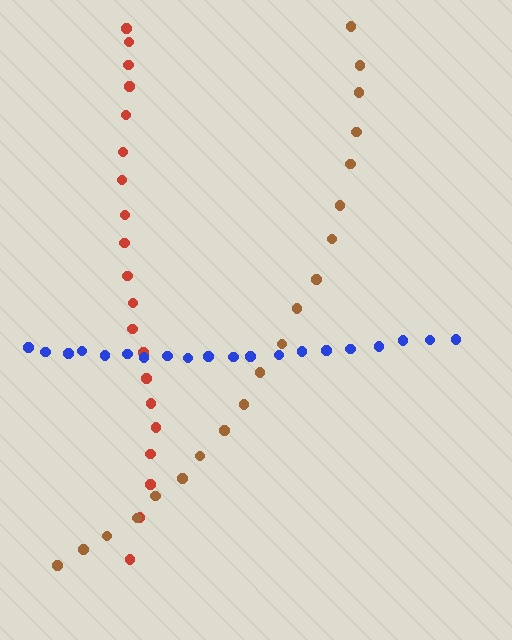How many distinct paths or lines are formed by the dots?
There are 3 distinct paths.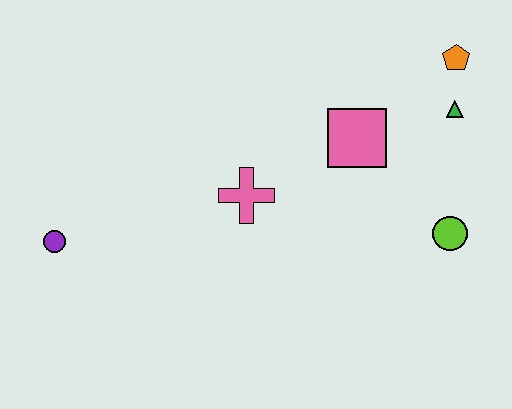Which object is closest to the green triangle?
The orange pentagon is closest to the green triangle.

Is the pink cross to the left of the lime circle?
Yes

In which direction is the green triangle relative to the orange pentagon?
The green triangle is below the orange pentagon.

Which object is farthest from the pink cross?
The orange pentagon is farthest from the pink cross.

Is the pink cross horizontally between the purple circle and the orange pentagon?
Yes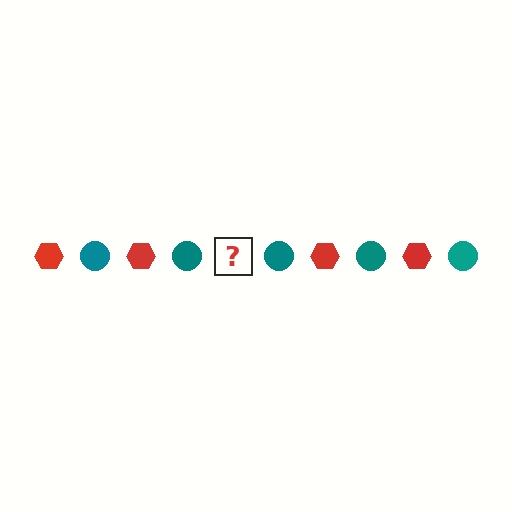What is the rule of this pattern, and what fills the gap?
The rule is that the pattern alternates between red hexagon and teal circle. The gap should be filled with a red hexagon.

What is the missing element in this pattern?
The missing element is a red hexagon.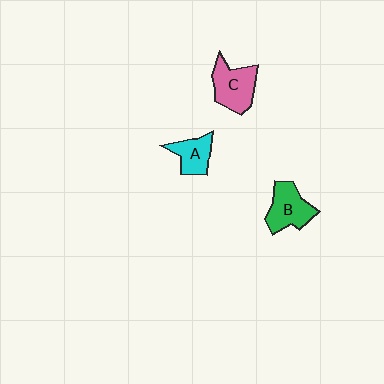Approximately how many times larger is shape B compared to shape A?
Approximately 1.3 times.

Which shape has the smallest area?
Shape A (cyan).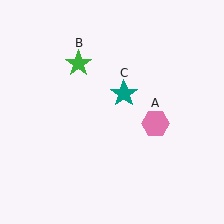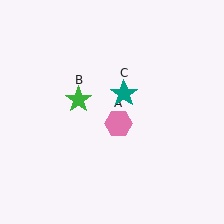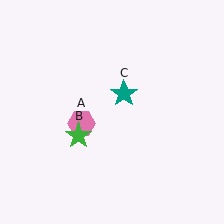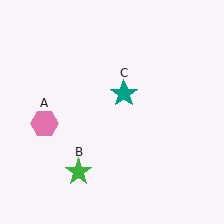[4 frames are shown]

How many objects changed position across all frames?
2 objects changed position: pink hexagon (object A), green star (object B).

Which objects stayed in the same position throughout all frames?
Teal star (object C) remained stationary.